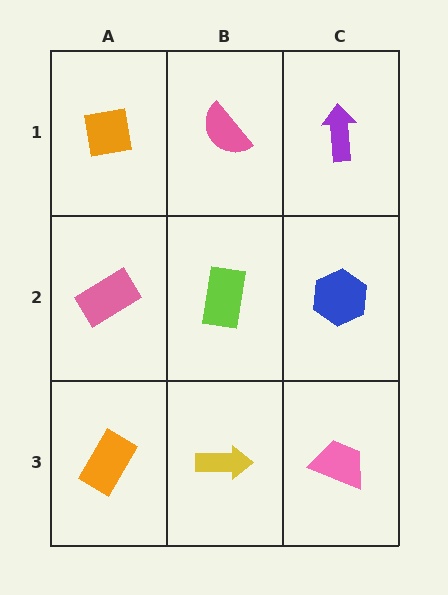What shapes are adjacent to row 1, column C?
A blue hexagon (row 2, column C), a pink semicircle (row 1, column B).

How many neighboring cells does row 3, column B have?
3.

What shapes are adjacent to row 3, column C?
A blue hexagon (row 2, column C), a yellow arrow (row 3, column B).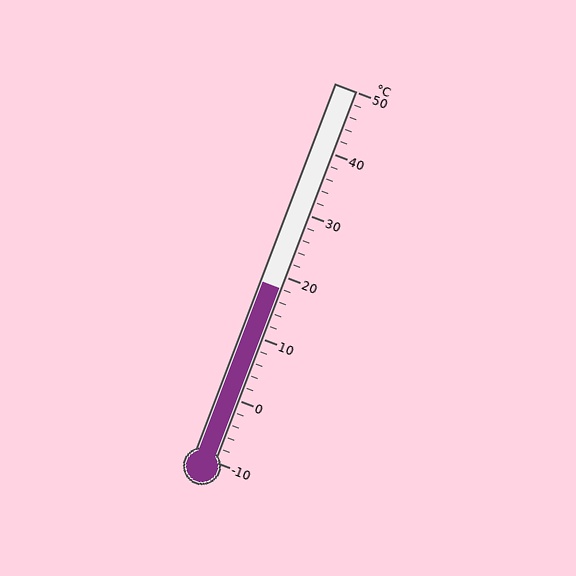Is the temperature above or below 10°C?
The temperature is above 10°C.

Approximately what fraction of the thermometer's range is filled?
The thermometer is filled to approximately 45% of its range.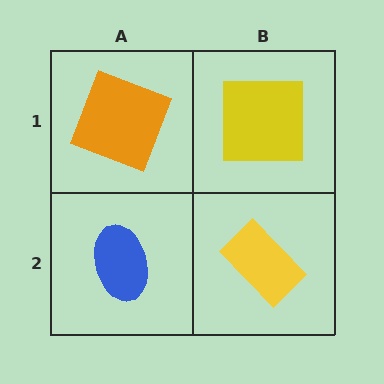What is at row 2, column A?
A blue ellipse.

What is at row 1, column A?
An orange square.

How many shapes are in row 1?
2 shapes.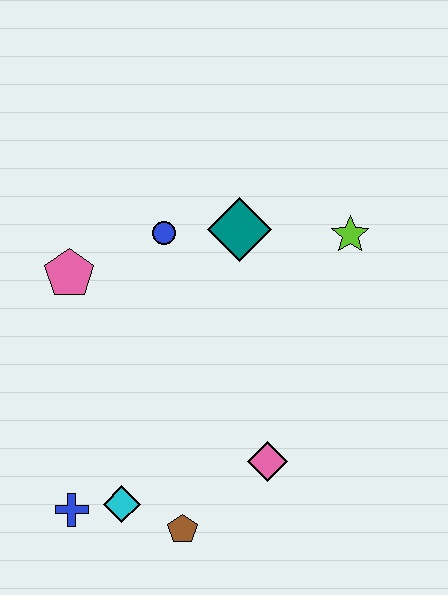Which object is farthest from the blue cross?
The lime star is farthest from the blue cross.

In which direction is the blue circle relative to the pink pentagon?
The blue circle is to the right of the pink pentagon.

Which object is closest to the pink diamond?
The brown pentagon is closest to the pink diamond.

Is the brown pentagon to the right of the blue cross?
Yes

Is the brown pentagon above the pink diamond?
No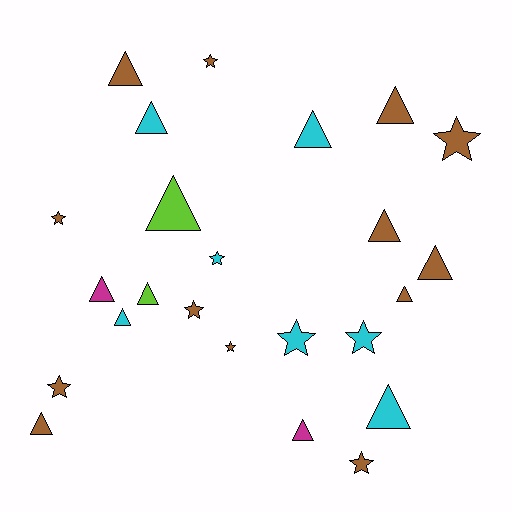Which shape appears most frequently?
Triangle, with 14 objects.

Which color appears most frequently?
Brown, with 13 objects.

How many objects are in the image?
There are 24 objects.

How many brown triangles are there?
There are 6 brown triangles.